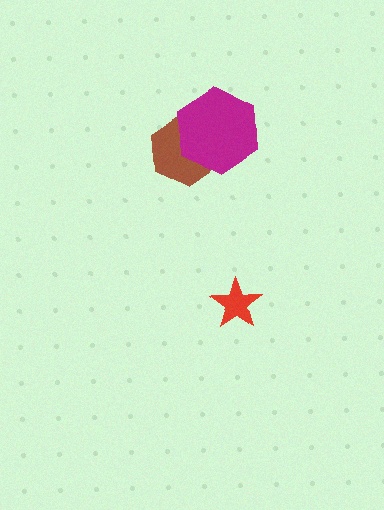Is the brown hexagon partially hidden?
Yes, it is partially covered by another shape.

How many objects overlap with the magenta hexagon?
1 object overlaps with the magenta hexagon.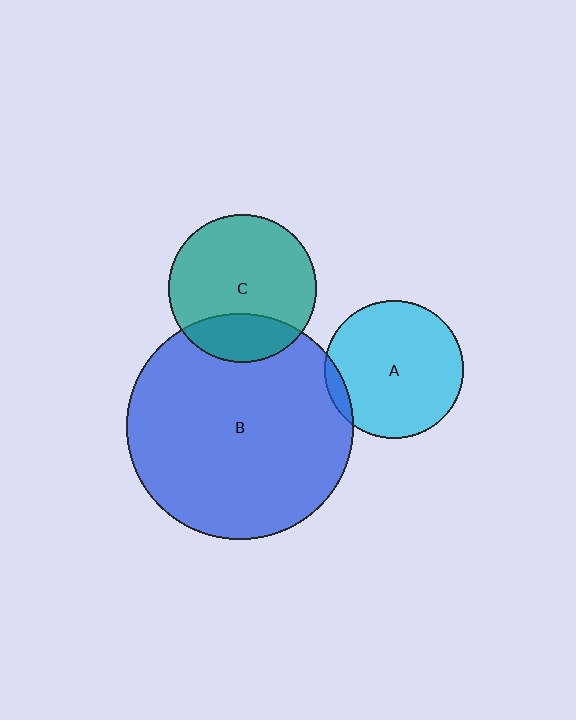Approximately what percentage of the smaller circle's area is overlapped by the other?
Approximately 5%.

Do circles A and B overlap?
Yes.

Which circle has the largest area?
Circle B (blue).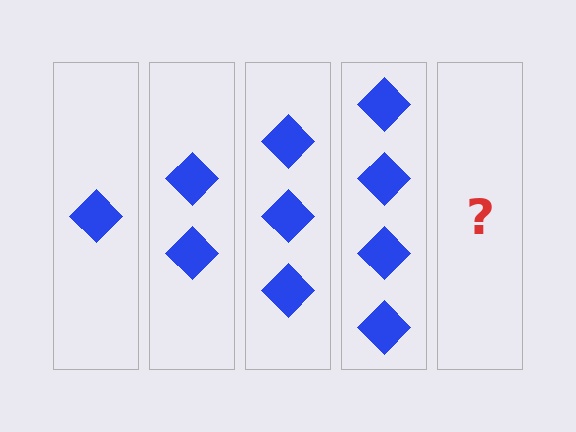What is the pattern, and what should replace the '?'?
The pattern is that each step adds one more diamond. The '?' should be 5 diamonds.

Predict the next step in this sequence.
The next step is 5 diamonds.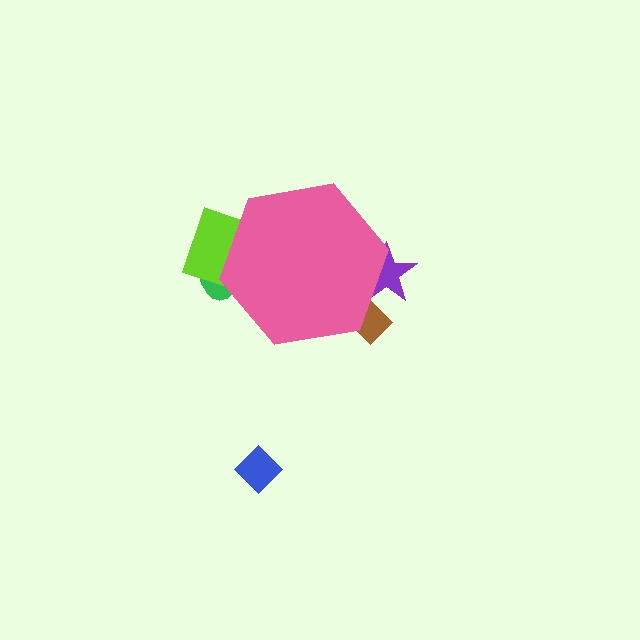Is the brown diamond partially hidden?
Yes, the brown diamond is partially hidden behind the pink hexagon.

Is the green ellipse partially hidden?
Yes, the green ellipse is partially hidden behind the pink hexagon.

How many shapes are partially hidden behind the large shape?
4 shapes are partially hidden.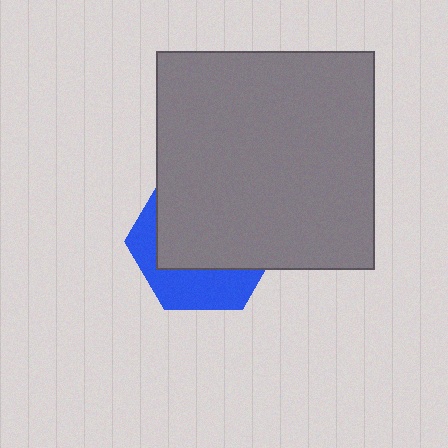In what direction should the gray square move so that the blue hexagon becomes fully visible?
The gray square should move up. That is the shortest direction to clear the overlap and leave the blue hexagon fully visible.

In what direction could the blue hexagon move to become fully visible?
The blue hexagon could move down. That would shift it out from behind the gray square entirely.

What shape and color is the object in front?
The object in front is a gray square.